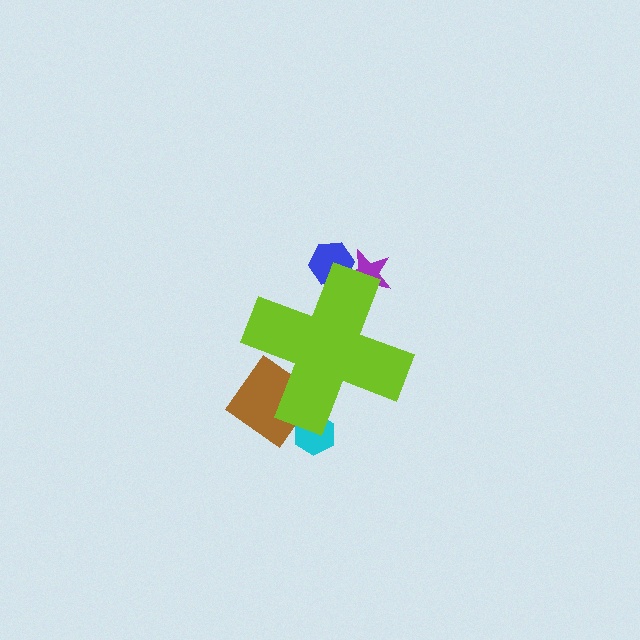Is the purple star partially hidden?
Yes, the purple star is partially hidden behind the lime cross.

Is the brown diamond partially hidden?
Yes, the brown diamond is partially hidden behind the lime cross.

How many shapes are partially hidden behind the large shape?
4 shapes are partially hidden.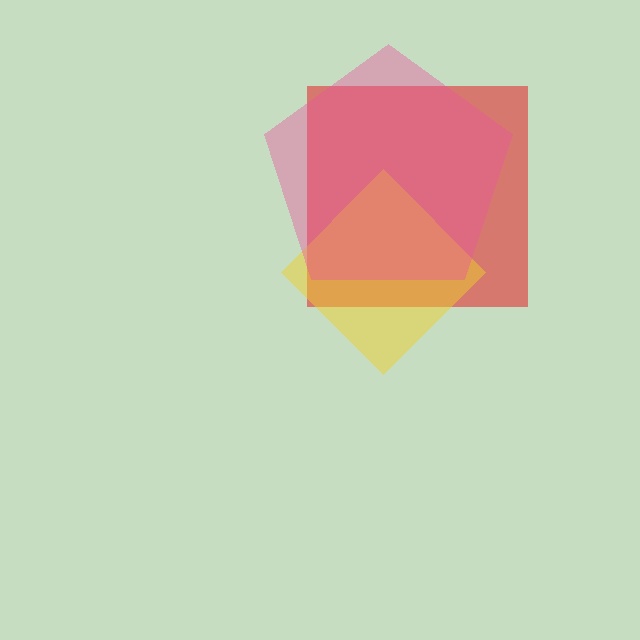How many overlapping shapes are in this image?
There are 3 overlapping shapes in the image.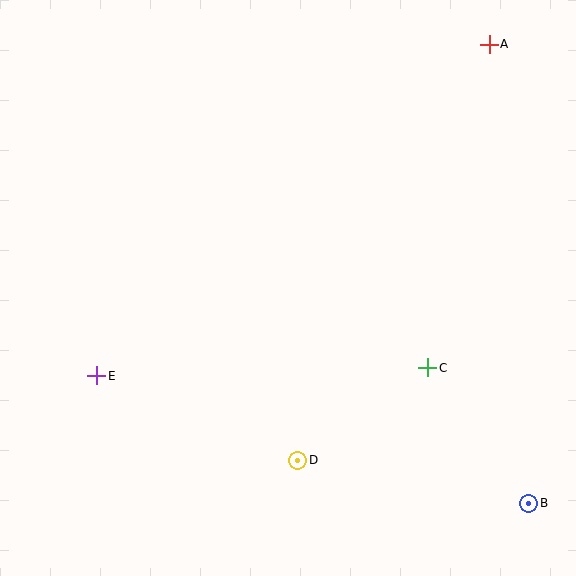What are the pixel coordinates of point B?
Point B is at (529, 503).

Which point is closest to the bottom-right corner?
Point B is closest to the bottom-right corner.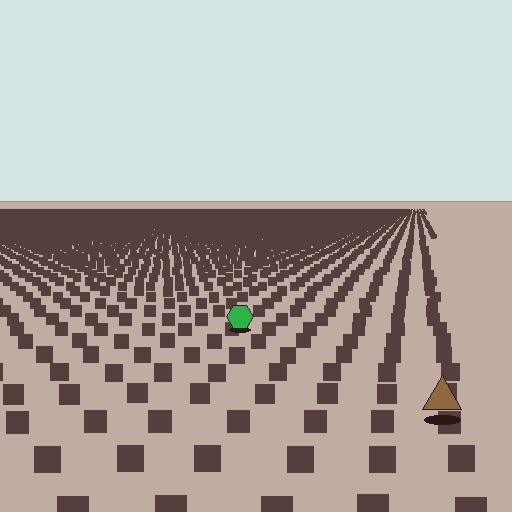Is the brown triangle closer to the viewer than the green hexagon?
Yes. The brown triangle is closer — you can tell from the texture gradient: the ground texture is coarser near it.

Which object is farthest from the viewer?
The green hexagon is farthest from the viewer. It appears smaller and the ground texture around it is denser.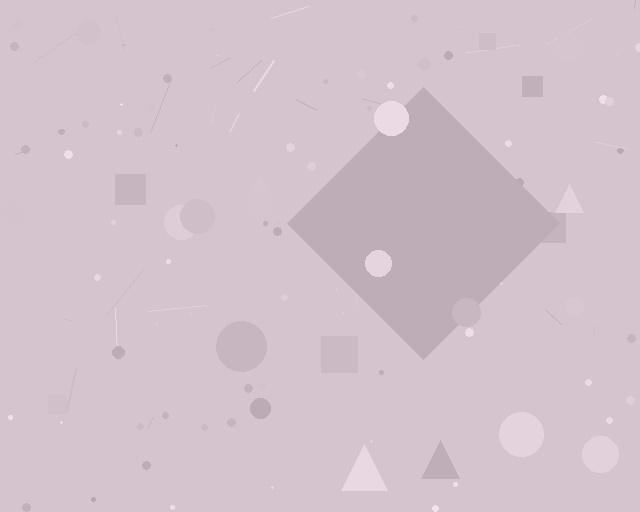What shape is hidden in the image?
A diamond is hidden in the image.